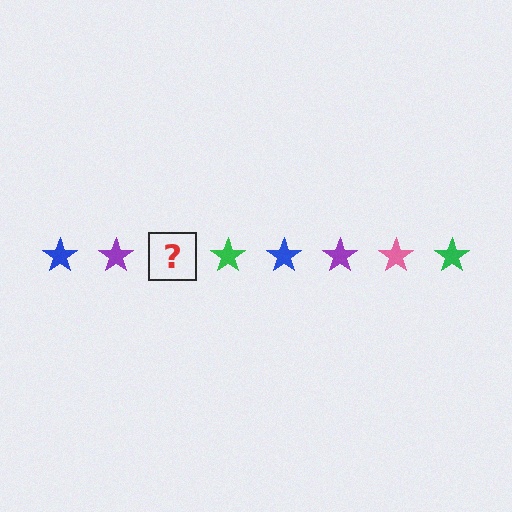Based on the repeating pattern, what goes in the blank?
The blank should be a pink star.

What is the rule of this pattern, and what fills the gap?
The rule is that the pattern cycles through blue, purple, pink, green stars. The gap should be filled with a pink star.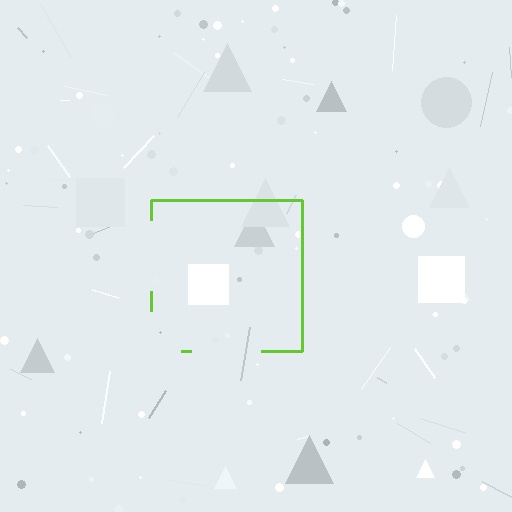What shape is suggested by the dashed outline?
The dashed outline suggests a square.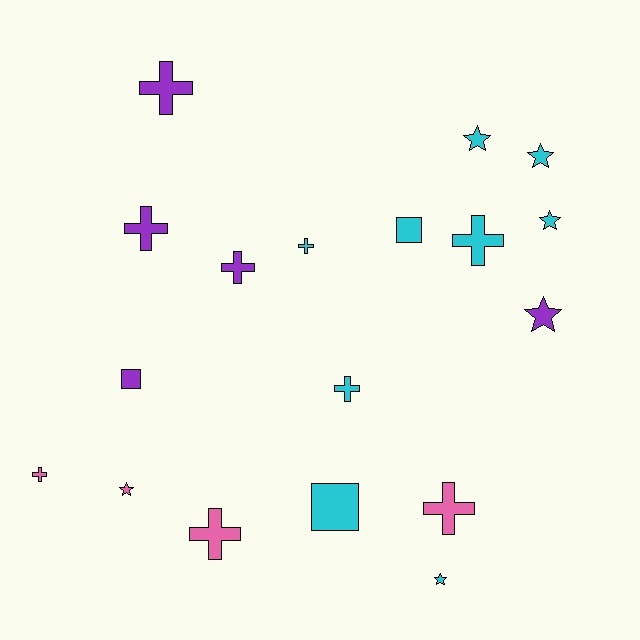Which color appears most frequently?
Cyan, with 9 objects.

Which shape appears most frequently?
Cross, with 9 objects.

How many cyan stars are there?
There are 4 cyan stars.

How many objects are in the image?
There are 18 objects.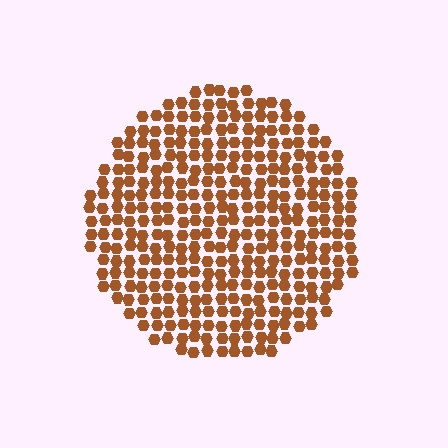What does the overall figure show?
The overall figure shows a circle.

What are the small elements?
The small elements are hexagons.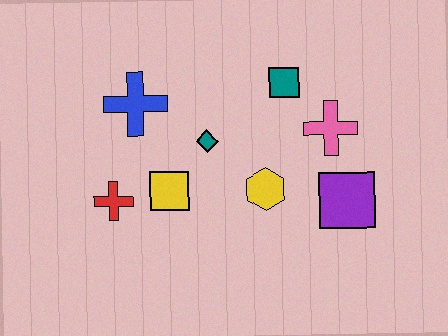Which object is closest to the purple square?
The pink cross is closest to the purple square.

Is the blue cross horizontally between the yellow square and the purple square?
No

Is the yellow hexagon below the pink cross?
Yes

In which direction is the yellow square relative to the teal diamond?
The yellow square is below the teal diamond.